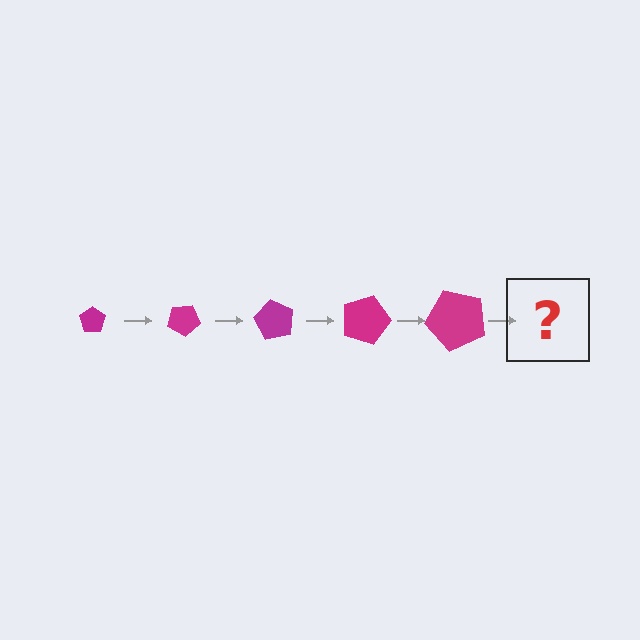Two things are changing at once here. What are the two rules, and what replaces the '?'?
The two rules are that the pentagon grows larger each step and it rotates 30 degrees each step. The '?' should be a pentagon, larger than the previous one and rotated 150 degrees from the start.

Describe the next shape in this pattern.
It should be a pentagon, larger than the previous one and rotated 150 degrees from the start.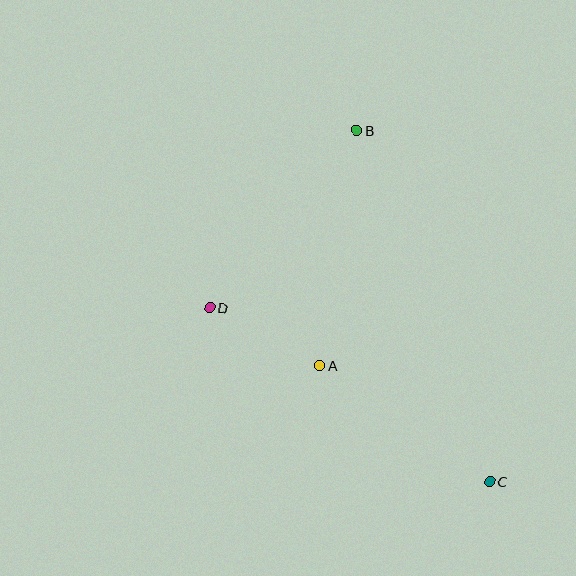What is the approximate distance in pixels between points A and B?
The distance between A and B is approximately 238 pixels.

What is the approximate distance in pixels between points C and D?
The distance between C and D is approximately 329 pixels.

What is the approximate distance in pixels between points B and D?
The distance between B and D is approximately 230 pixels.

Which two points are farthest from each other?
Points B and C are farthest from each other.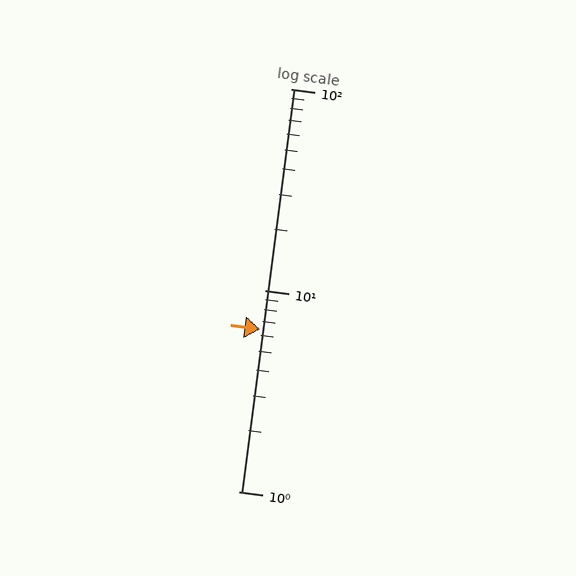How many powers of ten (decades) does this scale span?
The scale spans 2 decades, from 1 to 100.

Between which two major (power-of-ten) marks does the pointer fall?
The pointer is between 1 and 10.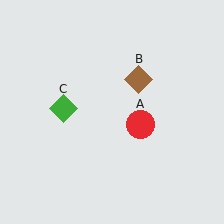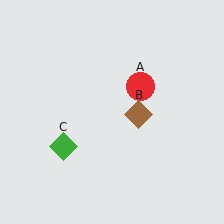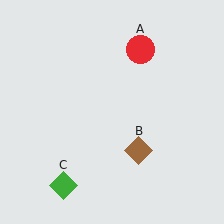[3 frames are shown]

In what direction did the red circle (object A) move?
The red circle (object A) moved up.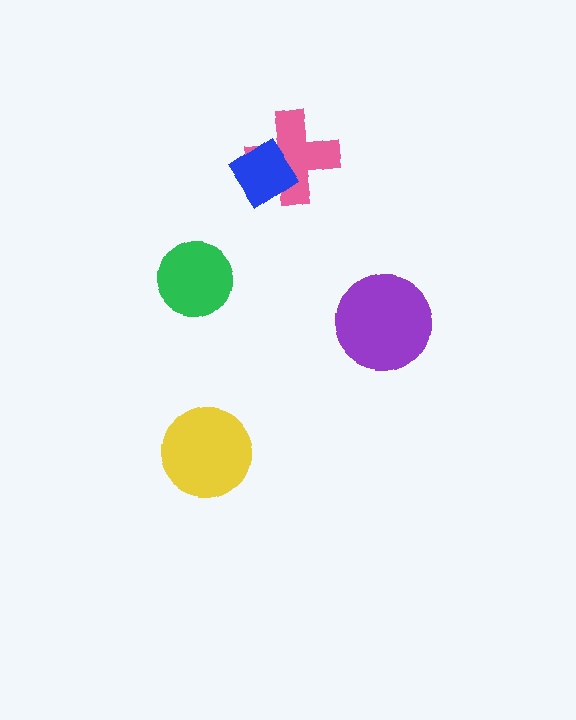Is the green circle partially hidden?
No, no other shape covers it.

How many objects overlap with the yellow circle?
0 objects overlap with the yellow circle.